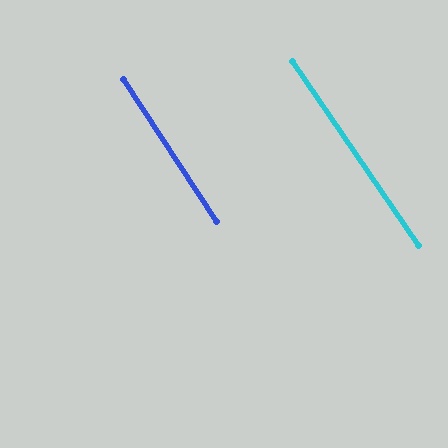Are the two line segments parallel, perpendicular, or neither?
Parallel — their directions differ by only 1.2°.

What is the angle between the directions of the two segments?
Approximately 1 degree.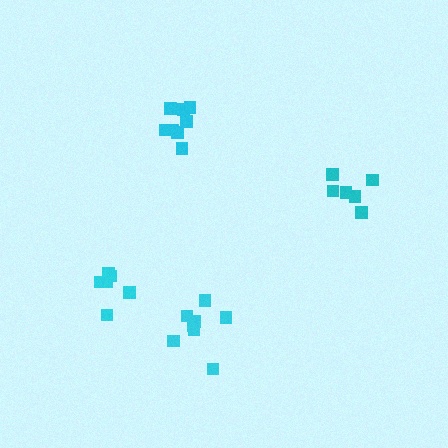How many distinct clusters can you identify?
There are 4 distinct clusters.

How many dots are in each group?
Group 1: 6 dots, Group 2: 8 dots, Group 3: 8 dots, Group 4: 6 dots (28 total).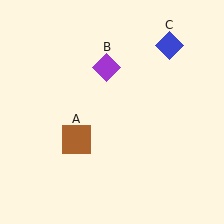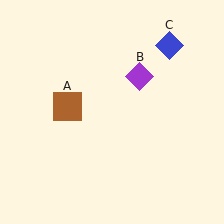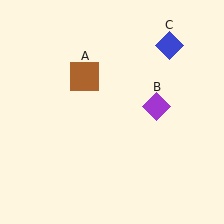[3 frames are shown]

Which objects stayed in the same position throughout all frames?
Blue diamond (object C) remained stationary.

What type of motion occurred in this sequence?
The brown square (object A), purple diamond (object B) rotated clockwise around the center of the scene.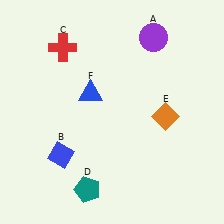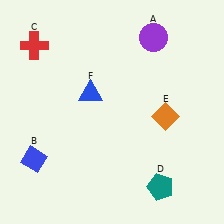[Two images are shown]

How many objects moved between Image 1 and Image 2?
3 objects moved between the two images.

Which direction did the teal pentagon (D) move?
The teal pentagon (D) moved right.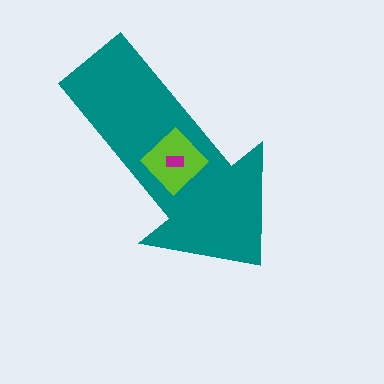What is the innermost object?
The magenta rectangle.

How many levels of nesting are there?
3.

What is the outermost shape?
The teal arrow.